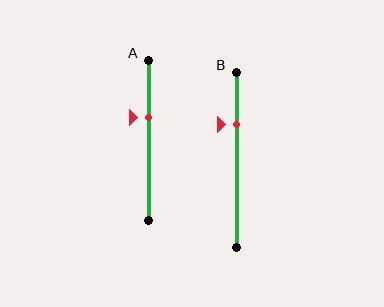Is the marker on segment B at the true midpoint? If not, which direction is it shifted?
No, the marker on segment B is shifted upward by about 20% of the segment length.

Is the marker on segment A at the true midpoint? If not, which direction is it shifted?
No, the marker on segment A is shifted upward by about 14% of the segment length.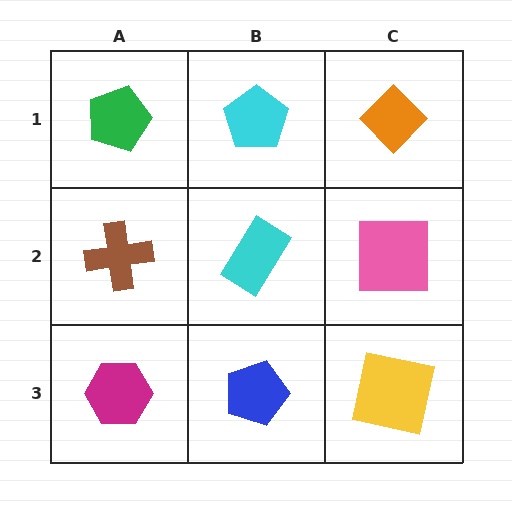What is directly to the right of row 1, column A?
A cyan pentagon.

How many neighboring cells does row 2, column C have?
3.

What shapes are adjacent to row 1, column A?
A brown cross (row 2, column A), a cyan pentagon (row 1, column B).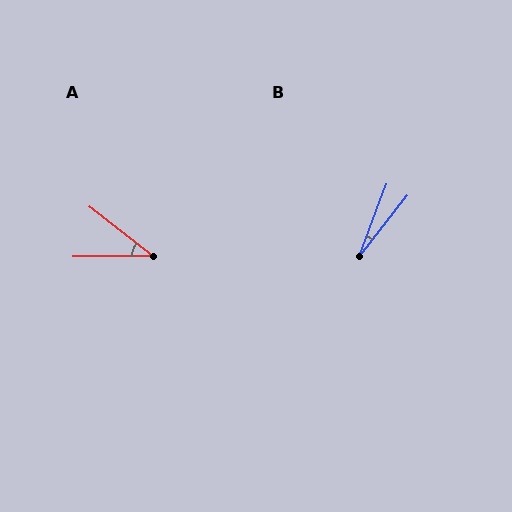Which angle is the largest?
A, at approximately 38 degrees.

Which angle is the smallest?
B, at approximately 17 degrees.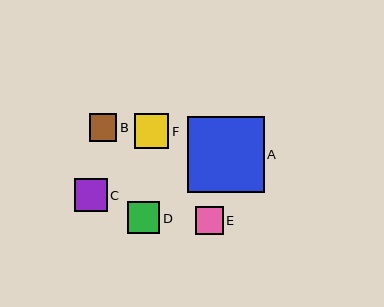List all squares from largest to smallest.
From largest to smallest: A, F, C, D, E, B.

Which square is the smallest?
Square B is the smallest with a size of approximately 27 pixels.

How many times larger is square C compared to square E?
Square C is approximately 1.2 times the size of square E.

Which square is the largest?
Square A is the largest with a size of approximately 77 pixels.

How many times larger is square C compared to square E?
Square C is approximately 1.2 times the size of square E.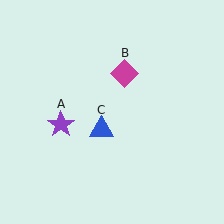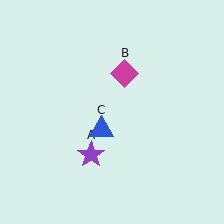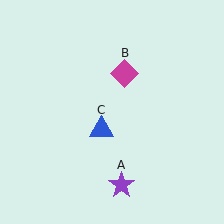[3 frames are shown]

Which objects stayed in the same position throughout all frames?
Magenta diamond (object B) and blue triangle (object C) remained stationary.